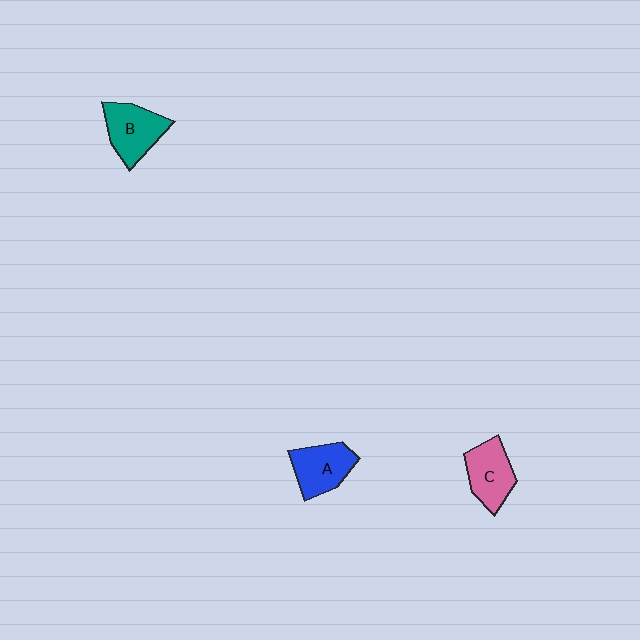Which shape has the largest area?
Shape B (teal).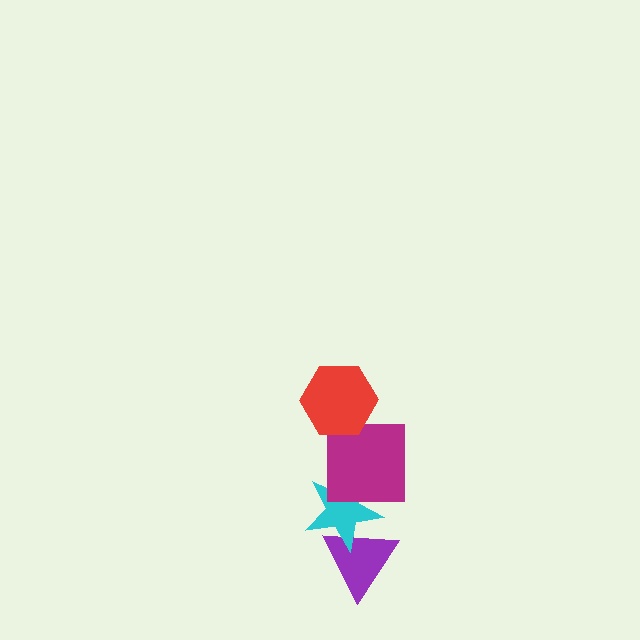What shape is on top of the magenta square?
The red hexagon is on top of the magenta square.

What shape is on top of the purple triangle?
The cyan star is on top of the purple triangle.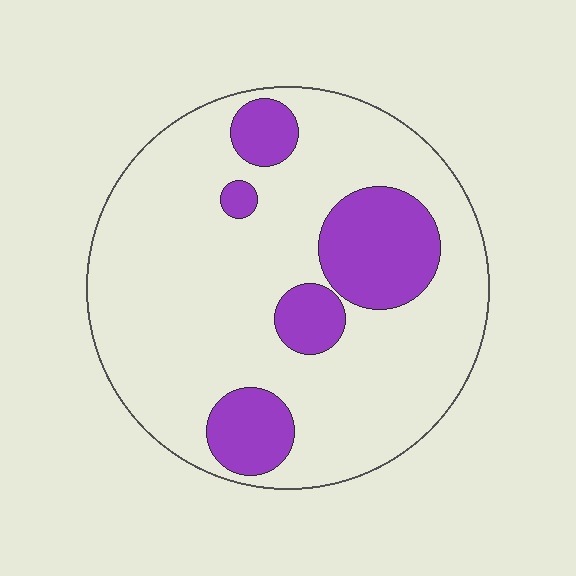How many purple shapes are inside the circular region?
5.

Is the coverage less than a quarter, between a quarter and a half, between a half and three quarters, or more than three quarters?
Less than a quarter.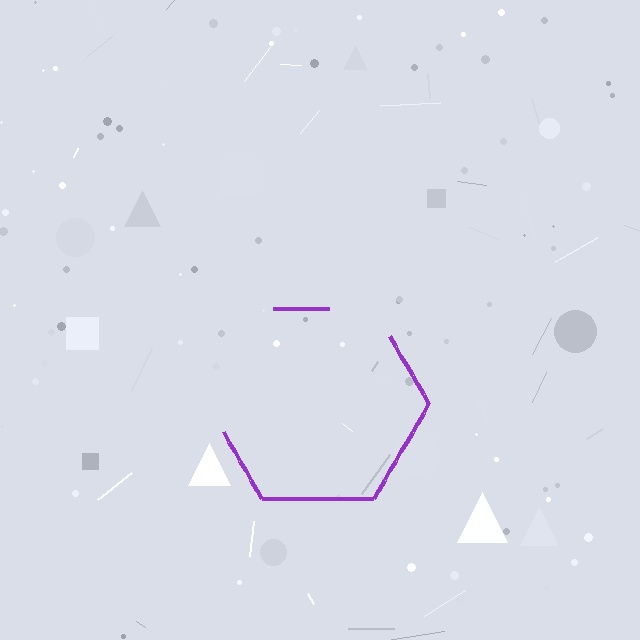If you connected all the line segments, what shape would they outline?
They would outline a hexagon.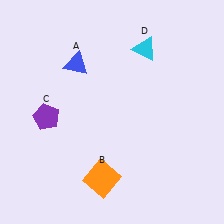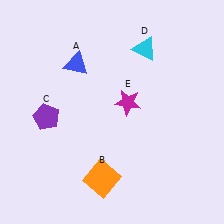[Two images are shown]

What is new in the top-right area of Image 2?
A magenta star (E) was added in the top-right area of Image 2.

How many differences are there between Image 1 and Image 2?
There is 1 difference between the two images.